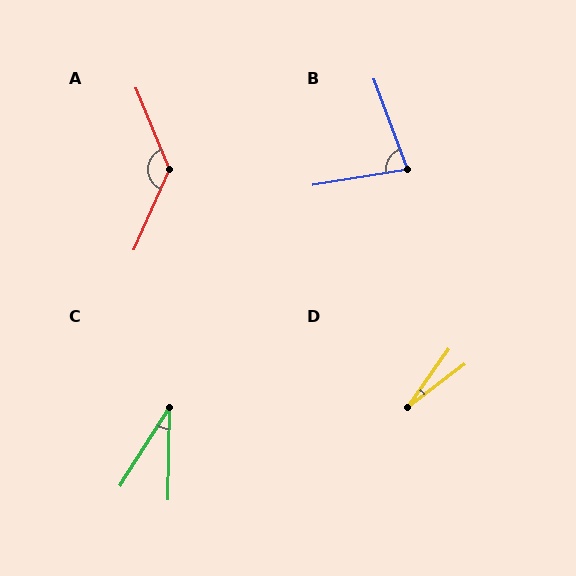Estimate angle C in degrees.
Approximately 31 degrees.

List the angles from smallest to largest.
D (17°), C (31°), B (79°), A (134°).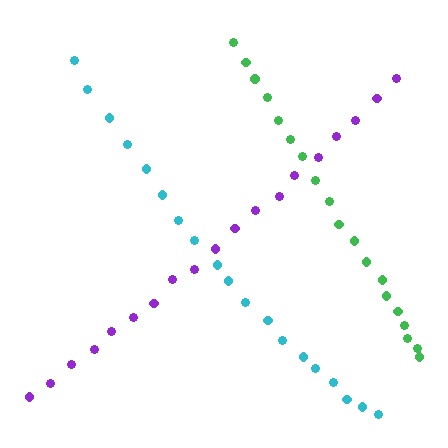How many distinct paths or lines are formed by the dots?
There are 3 distinct paths.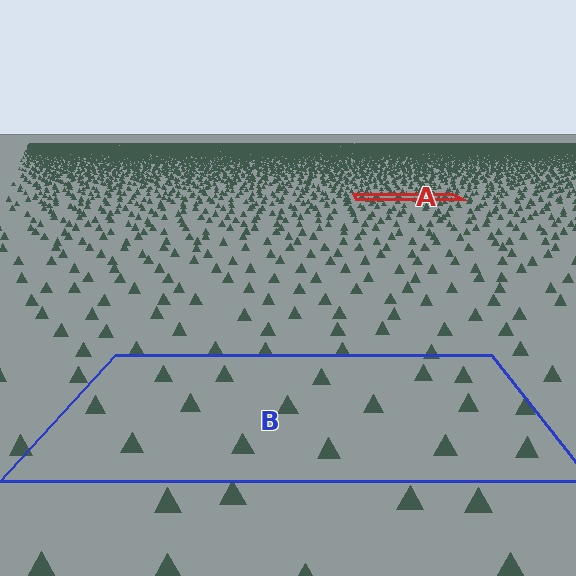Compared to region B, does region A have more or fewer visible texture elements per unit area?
Region A has more texture elements per unit area — they are packed more densely because it is farther away.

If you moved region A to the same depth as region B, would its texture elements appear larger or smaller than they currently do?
They would appear larger. At a closer depth, the same texture elements are projected at a bigger on-screen size.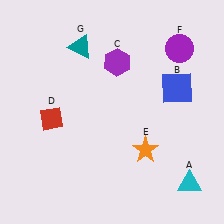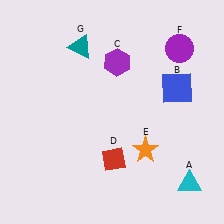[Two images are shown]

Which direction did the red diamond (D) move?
The red diamond (D) moved right.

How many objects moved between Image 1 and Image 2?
1 object moved between the two images.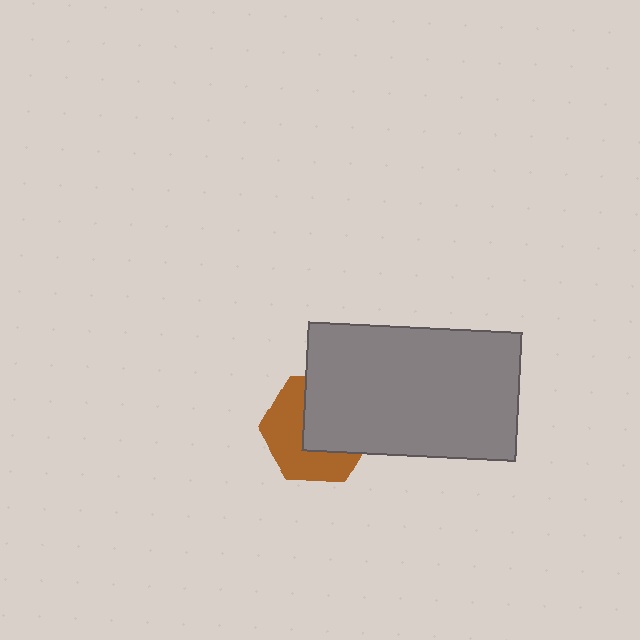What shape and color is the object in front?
The object in front is a gray rectangle.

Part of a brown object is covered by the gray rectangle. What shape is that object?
It is a hexagon.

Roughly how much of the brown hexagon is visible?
About half of it is visible (roughly 50%).